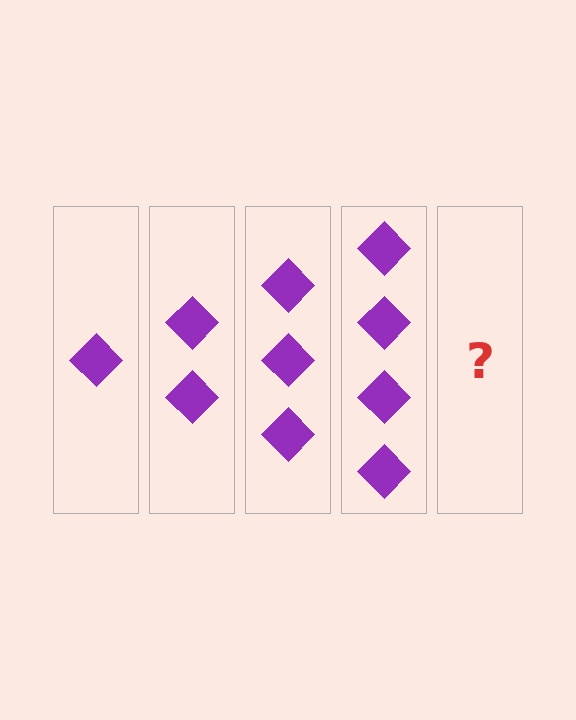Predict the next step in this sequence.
The next step is 5 diamonds.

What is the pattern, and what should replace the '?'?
The pattern is that each step adds one more diamond. The '?' should be 5 diamonds.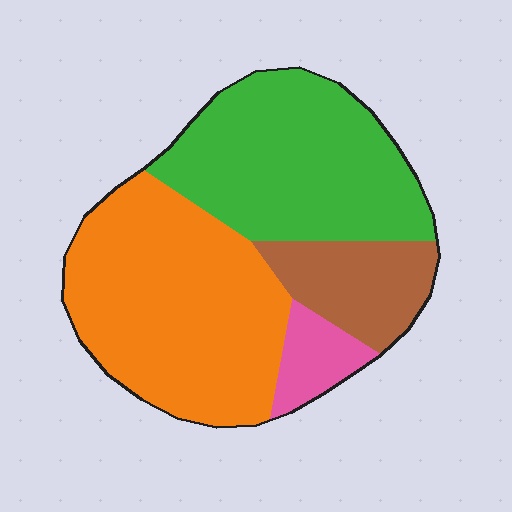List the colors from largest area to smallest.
From largest to smallest: orange, green, brown, pink.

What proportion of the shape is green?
Green covers 36% of the shape.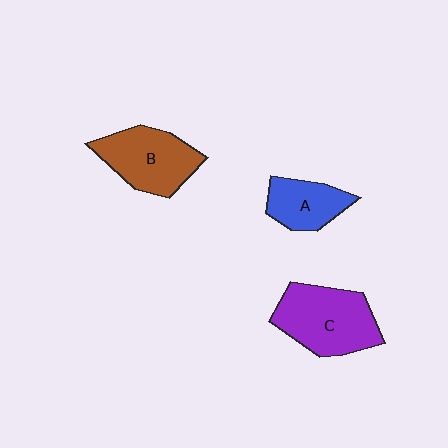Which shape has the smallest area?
Shape A (blue).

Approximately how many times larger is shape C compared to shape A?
Approximately 1.7 times.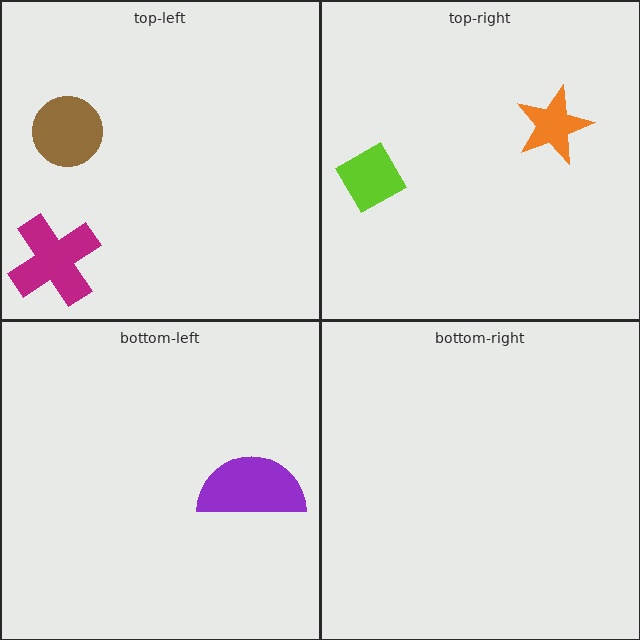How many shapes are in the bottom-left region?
1.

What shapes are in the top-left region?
The magenta cross, the brown circle.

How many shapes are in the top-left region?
2.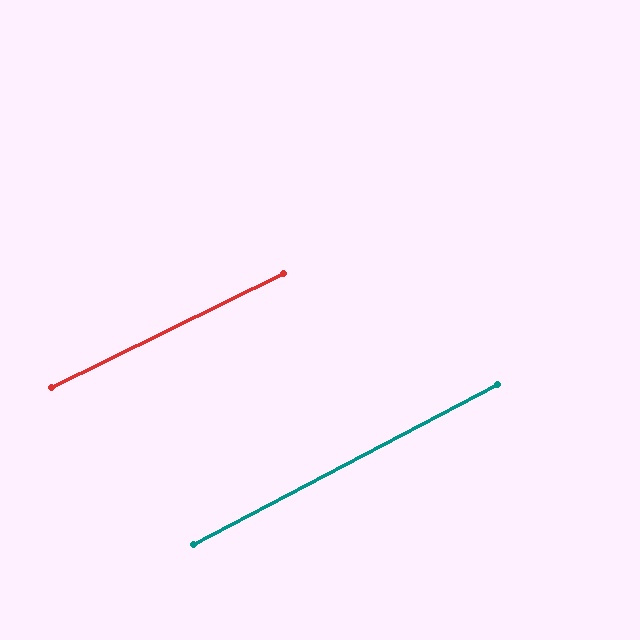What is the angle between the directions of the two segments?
Approximately 2 degrees.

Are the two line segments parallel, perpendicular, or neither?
Parallel — their directions differ by only 1.6°.